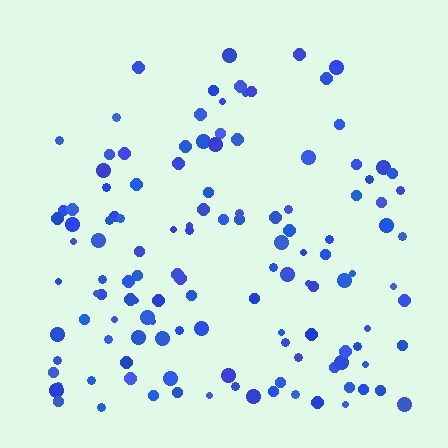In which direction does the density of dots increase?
From top to bottom, with the bottom side densest.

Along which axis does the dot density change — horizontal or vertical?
Vertical.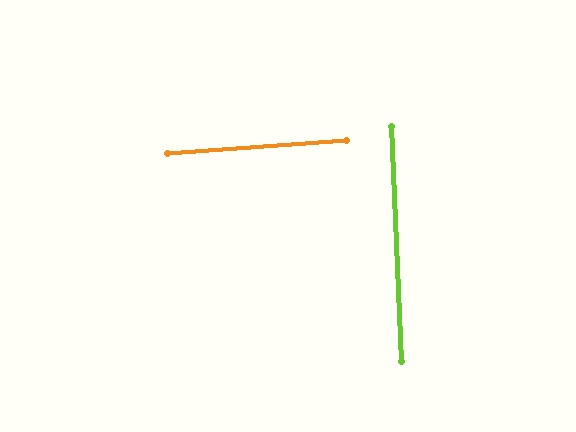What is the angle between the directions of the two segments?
Approximately 88 degrees.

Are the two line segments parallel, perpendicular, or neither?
Perpendicular — they meet at approximately 88°.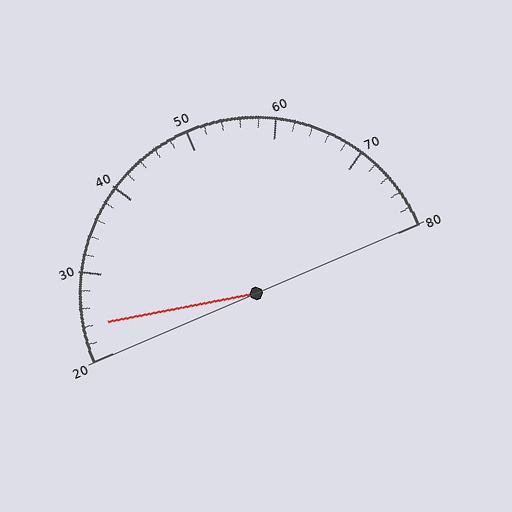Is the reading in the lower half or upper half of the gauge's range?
The reading is in the lower half of the range (20 to 80).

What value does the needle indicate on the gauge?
The needle indicates approximately 24.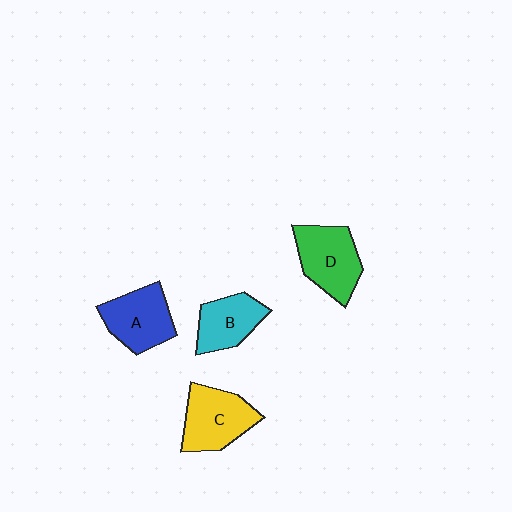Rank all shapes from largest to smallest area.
From largest to smallest: D (green), C (yellow), A (blue), B (cyan).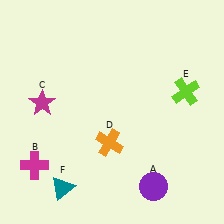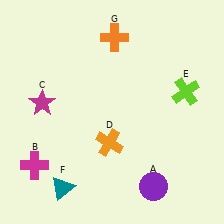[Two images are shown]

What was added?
An orange cross (G) was added in Image 2.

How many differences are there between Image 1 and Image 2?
There is 1 difference between the two images.